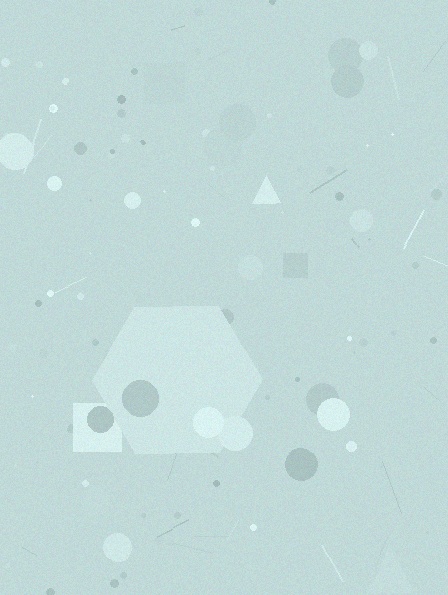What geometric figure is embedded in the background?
A hexagon is embedded in the background.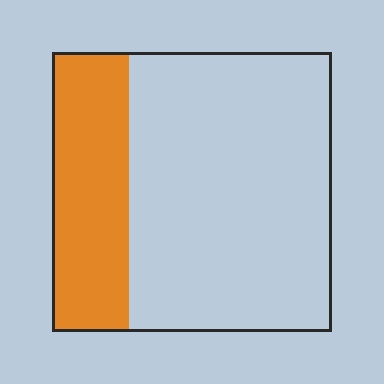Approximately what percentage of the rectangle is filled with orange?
Approximately 30%.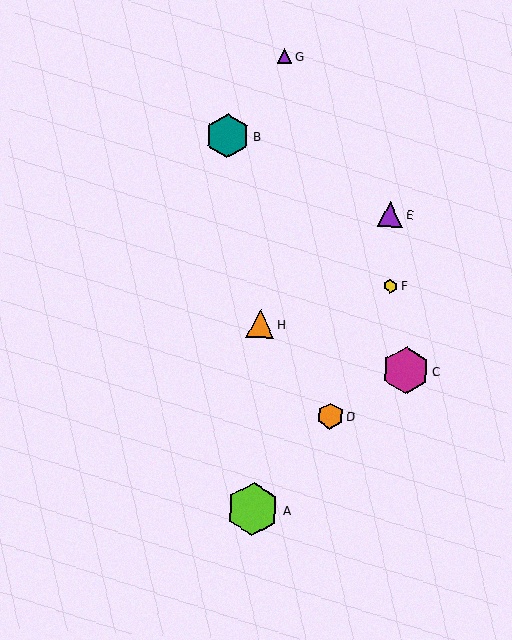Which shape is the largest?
The lime hexagon (labeled A) is the largest.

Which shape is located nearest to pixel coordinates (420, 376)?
The magenta hexagon (labeled C) at (406, 370) is nearest to that location.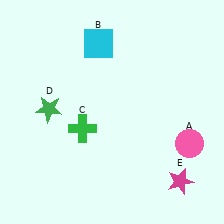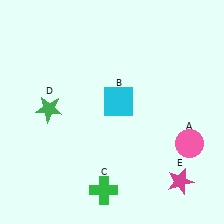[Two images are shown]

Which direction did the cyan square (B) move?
The cyan square (B) moved down.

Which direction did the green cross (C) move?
The green cross (C) moved down.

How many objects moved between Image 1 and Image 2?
2 objects moved between the two images.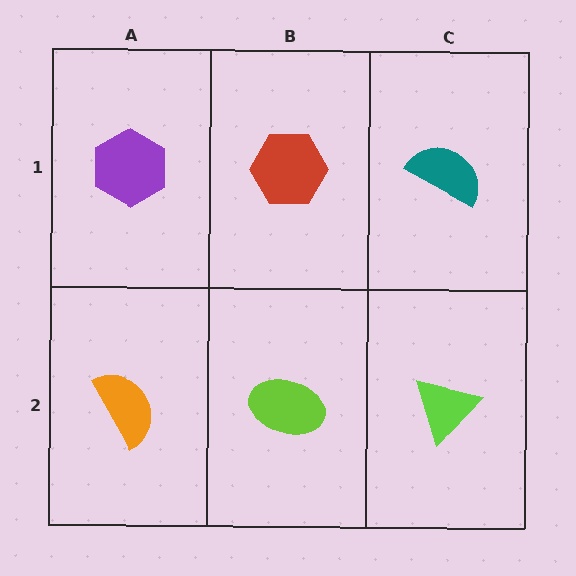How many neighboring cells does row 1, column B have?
3.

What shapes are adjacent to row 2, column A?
A purple hexagon (row 1, column A), a lime ellipse (row 2, column B).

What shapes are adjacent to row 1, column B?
A lime ellipse (row 2, column B), a purple hexagon (row 1, column A), a teal semicircle (row 1, column C).